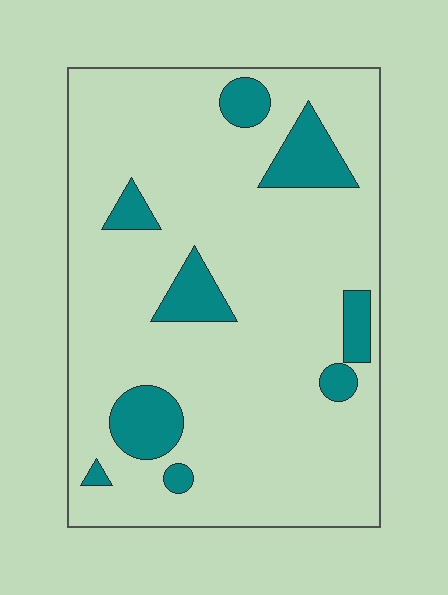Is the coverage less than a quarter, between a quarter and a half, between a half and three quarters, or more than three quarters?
Less than a quarter.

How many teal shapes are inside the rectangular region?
9.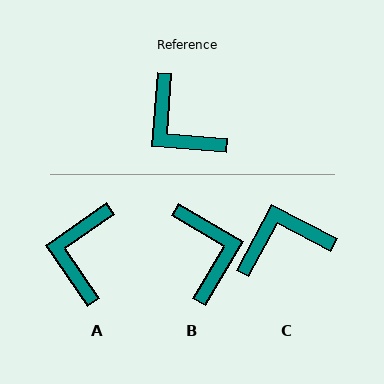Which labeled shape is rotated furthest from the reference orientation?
B, about 154 degrees away.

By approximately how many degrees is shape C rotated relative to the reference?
Approximately 113 degrees clockwise.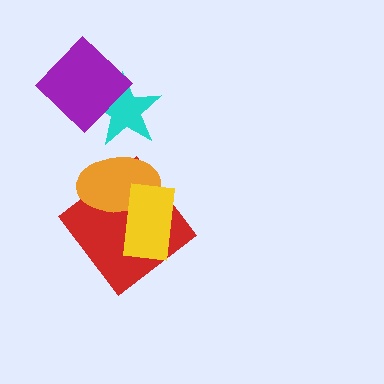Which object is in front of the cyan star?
The purple diamond is in front of the cyan star.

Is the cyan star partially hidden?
Yes, it is partially covered by another shape.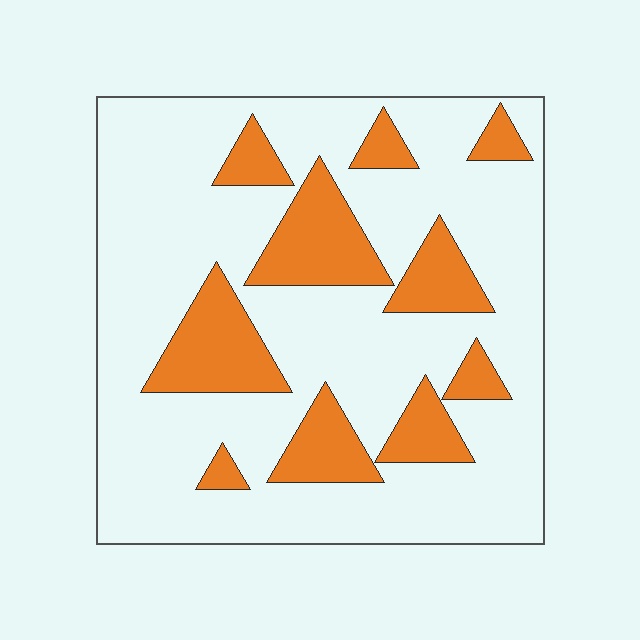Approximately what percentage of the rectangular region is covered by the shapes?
Approximately 25%.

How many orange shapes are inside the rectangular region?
10.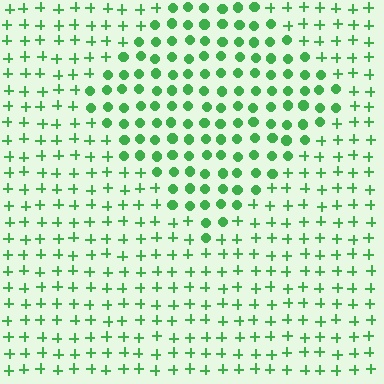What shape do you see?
I see a diamond.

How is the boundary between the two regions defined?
The boundary is defined by a change in element shape: circles inside vs. plus signs outside. All elements share the same color and spacing.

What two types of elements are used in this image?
The image uses circles inside the diamond region and plus signs outside it.